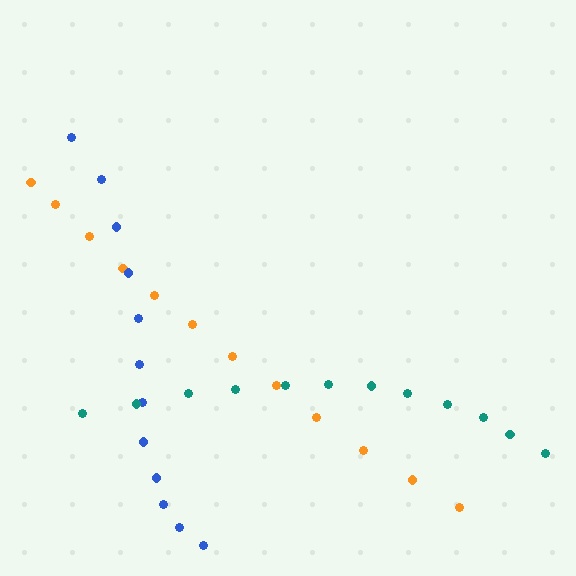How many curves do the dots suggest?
There are 3 distinct paths.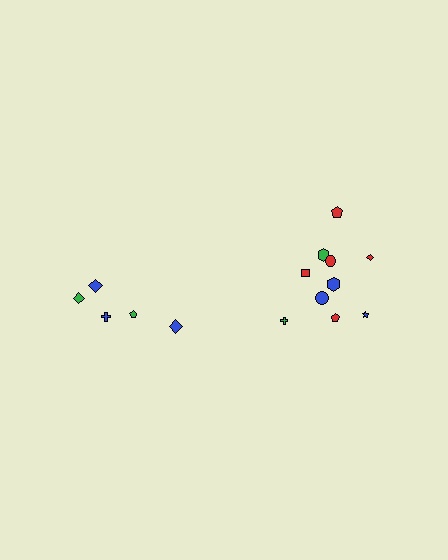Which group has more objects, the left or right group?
The right group.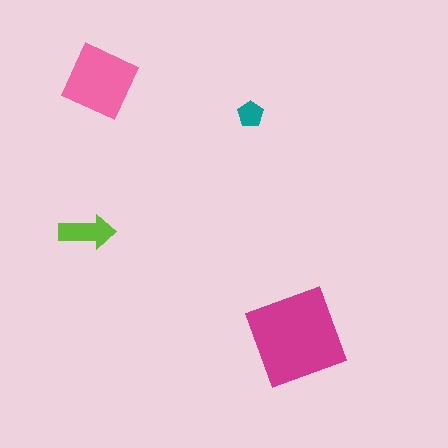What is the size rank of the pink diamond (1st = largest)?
2nd.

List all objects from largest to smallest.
The magenta square, the pink diamond, the lime arrow, the teal pentagon.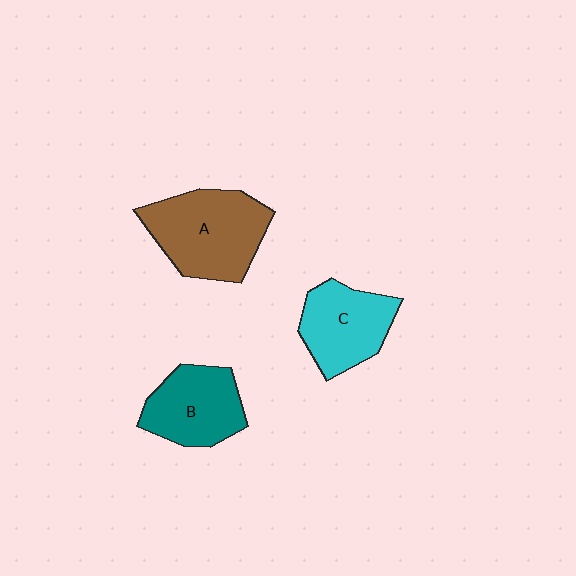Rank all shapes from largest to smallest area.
From largest to smallest: A (brown), C (cyan), B (teal).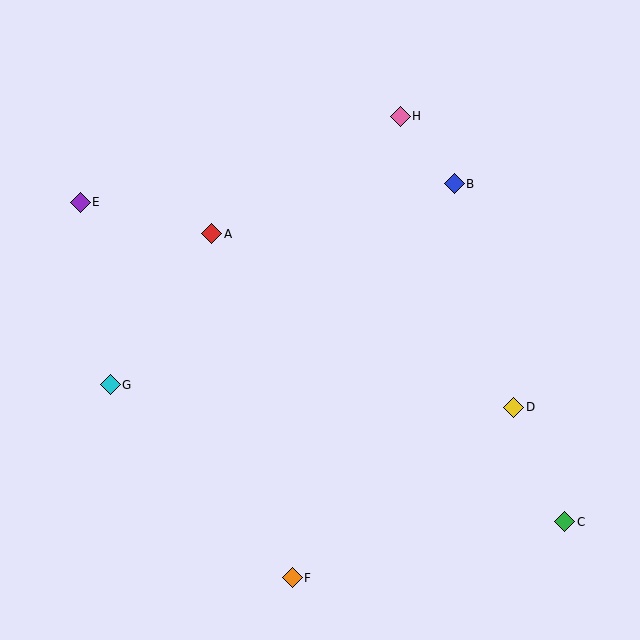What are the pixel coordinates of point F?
Point F is at (292, 578).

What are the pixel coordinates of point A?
Point A is at (212, 234).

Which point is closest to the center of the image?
Point A at (212, 234) is closest to the center.